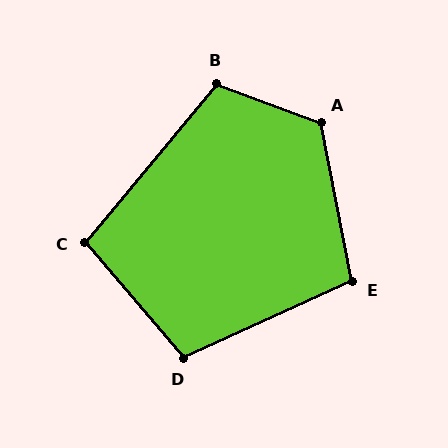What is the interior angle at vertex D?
Approximately 106 degrees (obtuse).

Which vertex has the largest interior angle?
A, at approximately 121 degrees.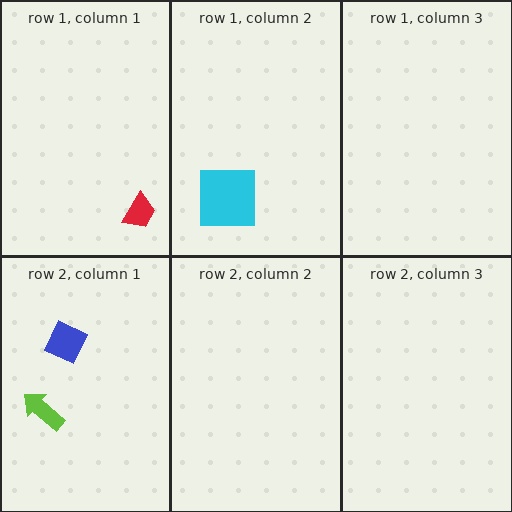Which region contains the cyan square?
The row 1, column 2 region.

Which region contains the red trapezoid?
The row 1, column 1 region.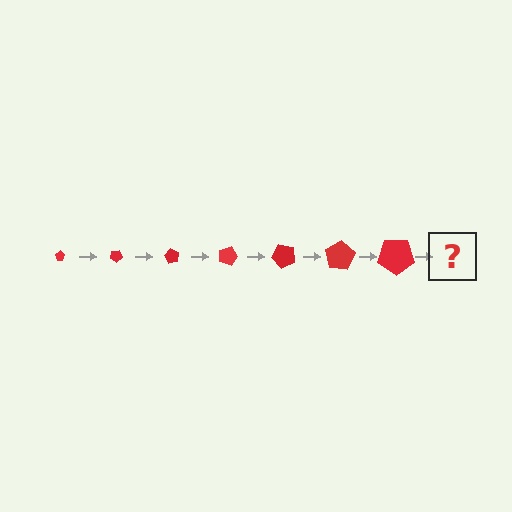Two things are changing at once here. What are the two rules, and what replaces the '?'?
The two rules are that the pentagon grows larger each step and it rotates 30 degrees each step. The '?' should be a pentagon, larger than the previous one and rotated 210 degrees from the start.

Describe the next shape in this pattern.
It should be a pentagon, larger than the previous one and rotated 210 degrees from the start.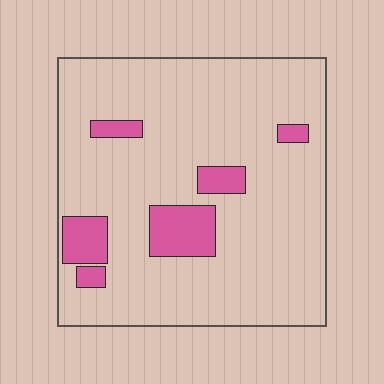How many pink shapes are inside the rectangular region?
6.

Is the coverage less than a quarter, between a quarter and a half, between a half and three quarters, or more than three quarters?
Less than a quarter.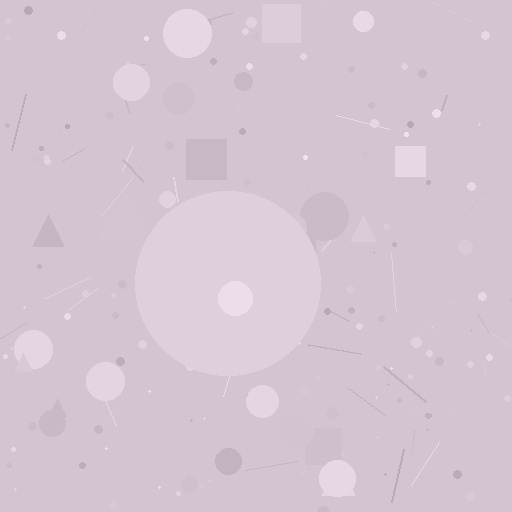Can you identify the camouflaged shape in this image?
The camouflaged shape is a circle.